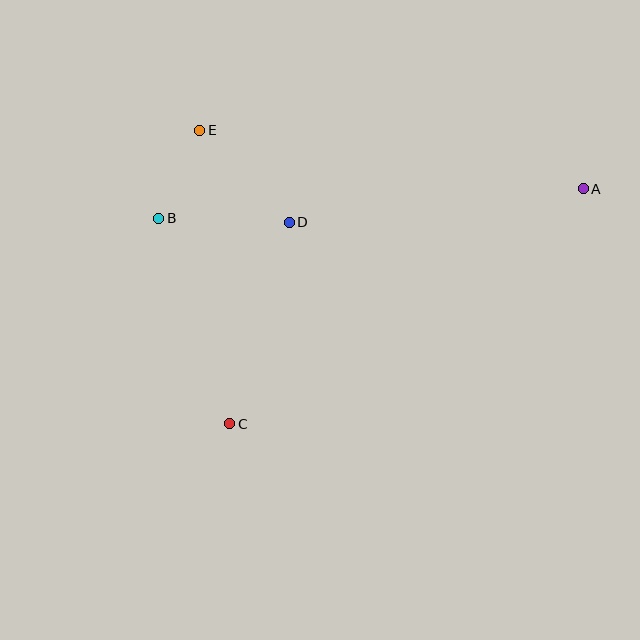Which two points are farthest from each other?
Points A and B are farthest from each other.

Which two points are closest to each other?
Points B and E are closest to each other.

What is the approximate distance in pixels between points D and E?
The distance between D and E is approximately 128 pixels.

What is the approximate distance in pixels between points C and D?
The distance between C and D is approximately 210 pixels.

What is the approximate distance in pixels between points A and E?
The distance between A and E is approximately 388 pixels.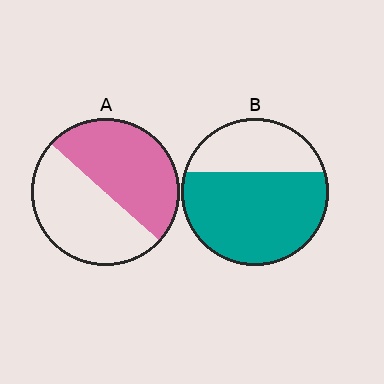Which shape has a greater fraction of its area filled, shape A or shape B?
Shape B.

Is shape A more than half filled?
Roughly half.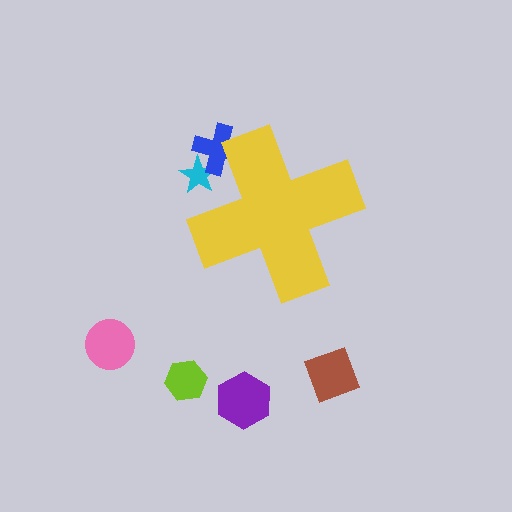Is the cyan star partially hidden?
Yes, the cyan star is partially hidden behind the yellow cross.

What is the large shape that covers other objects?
A yellow cross.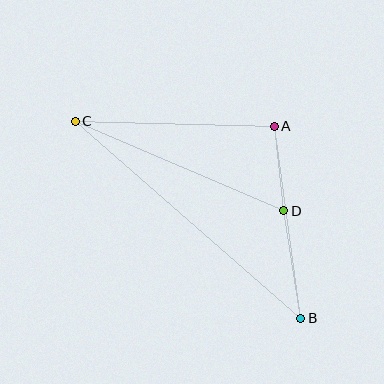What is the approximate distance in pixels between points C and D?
The distance between C and D is approximately 227 pixels.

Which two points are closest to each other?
Points A and D are closest to each other.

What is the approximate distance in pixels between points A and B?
The distance between A and B is approximately 194 pixels.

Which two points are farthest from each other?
Points B and C are farthest from each other.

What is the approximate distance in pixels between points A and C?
The distance between A and C is approximately 199 pixels.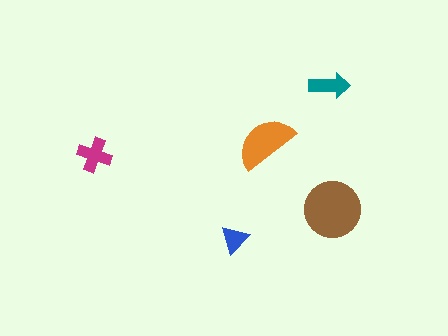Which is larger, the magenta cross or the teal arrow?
The magenta cross.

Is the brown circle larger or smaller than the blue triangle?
Larger.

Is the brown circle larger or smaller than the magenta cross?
Larger.